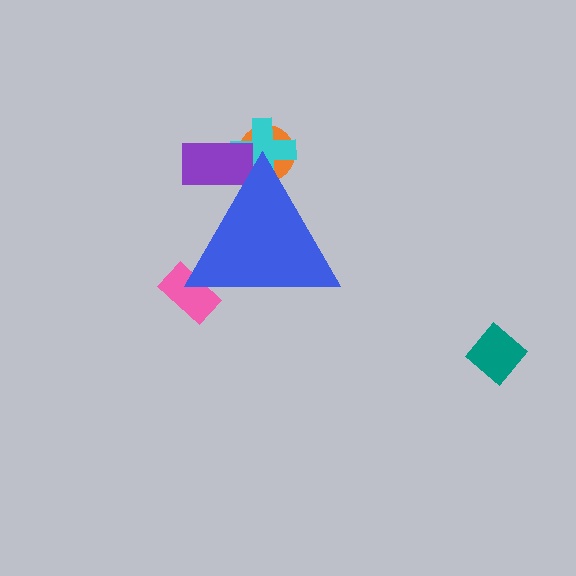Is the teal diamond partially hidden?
No, the teal diamond is fully visible.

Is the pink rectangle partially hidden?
Yes, the pink rectangle is partially hidden behind the blue triangle.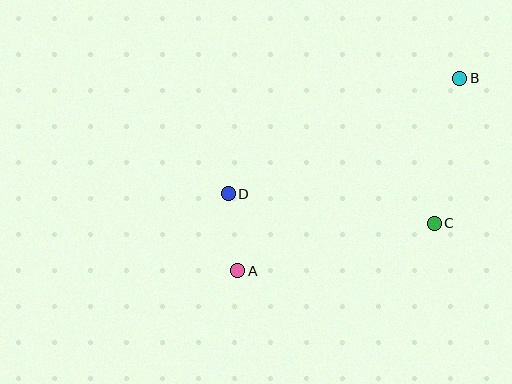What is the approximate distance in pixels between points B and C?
The distance between B and C is approximately 147 pixels.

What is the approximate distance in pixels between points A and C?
The distance between A and C is approximately 202 pixels.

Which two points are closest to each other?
Points A and D are closest to each other.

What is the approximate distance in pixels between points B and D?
The distance between B and D is approximately 259 pixels.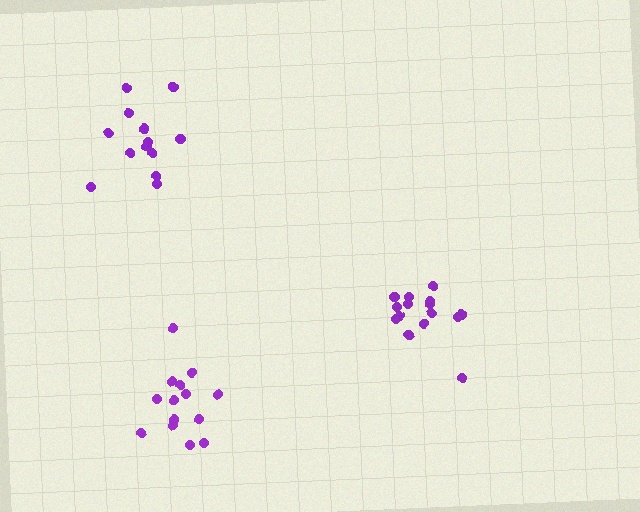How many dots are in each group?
Group 1: 14 dots, Group 2: 15 dots, Group 3: 14 dots (43 total).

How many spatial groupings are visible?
There are 3 spatial groupings.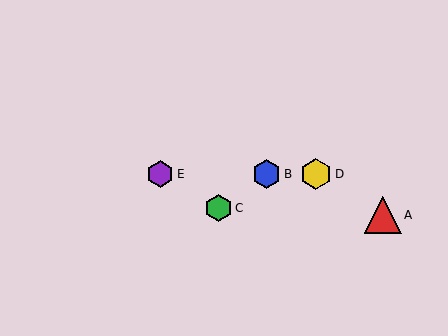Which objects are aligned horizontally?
Objects B, D, E are aligned horizontally.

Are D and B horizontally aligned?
Yes, both are at y≈174.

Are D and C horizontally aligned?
No, D is at y≈174 and C is at y≈208.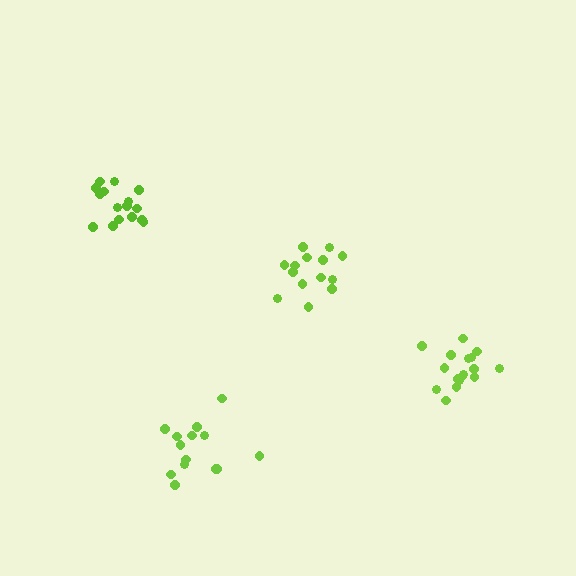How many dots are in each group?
Group 1: 18 dots, Group 2: 16 dots, Group 3: 14 dots, Group 4: 14 dots (62 total).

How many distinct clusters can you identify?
There are 4 distinct clusters.